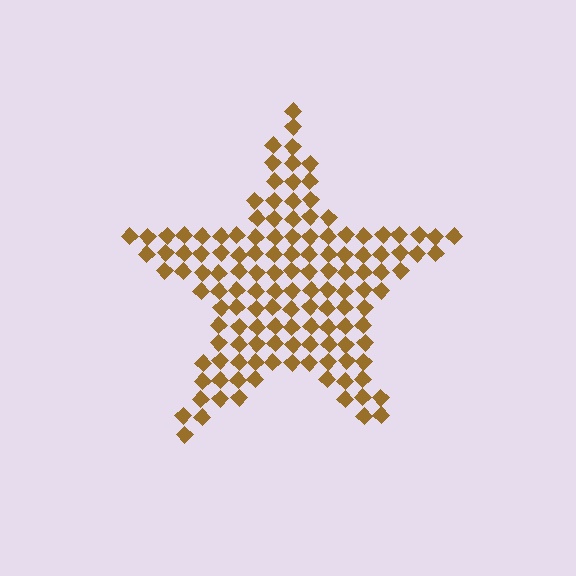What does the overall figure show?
The overall figure shows a star.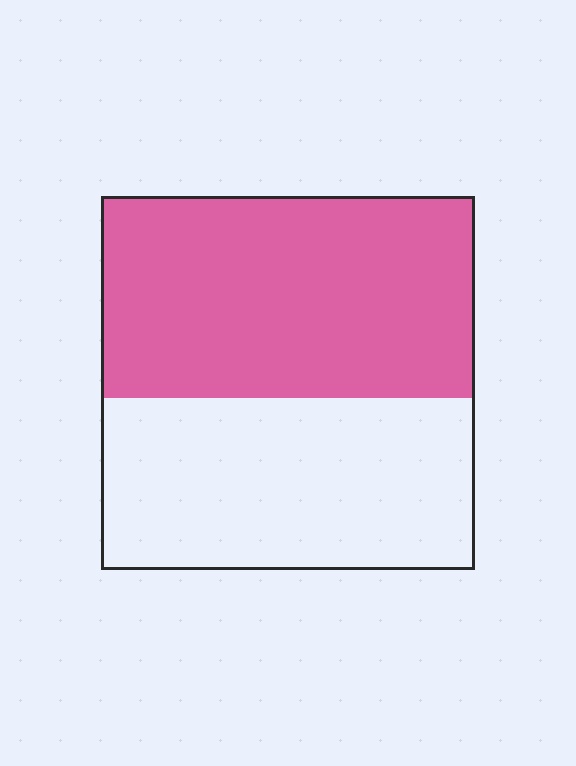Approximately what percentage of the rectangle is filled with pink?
Approximately 55%.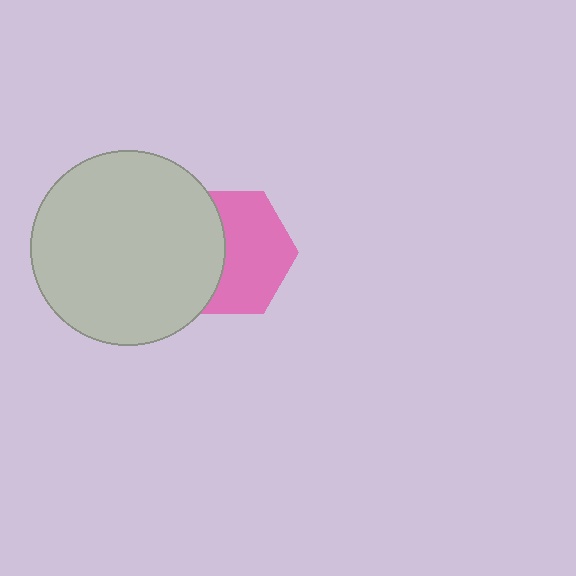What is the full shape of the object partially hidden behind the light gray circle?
The partially hidden object is a pink hexagon.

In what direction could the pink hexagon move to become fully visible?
The pink hexagon could move right. That would shift it out from behind the light gray circle entirely.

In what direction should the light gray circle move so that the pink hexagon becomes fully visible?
The light gray circle should move left. That is the shortest direction to clear the overlap and leave the pink hexagon fully visible.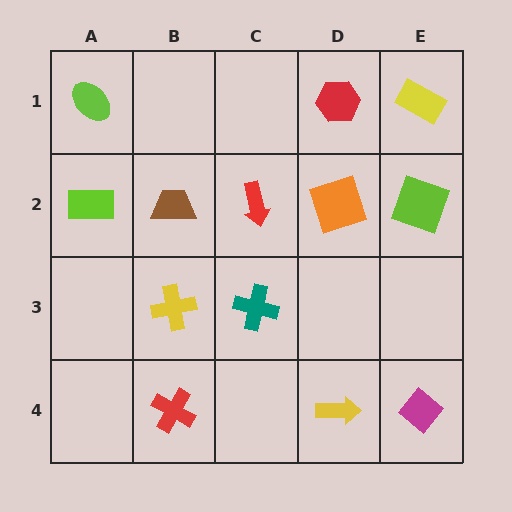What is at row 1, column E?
A yellow rectangle.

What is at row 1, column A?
A lime ellipse.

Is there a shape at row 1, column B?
No, that cell is empty.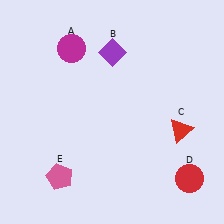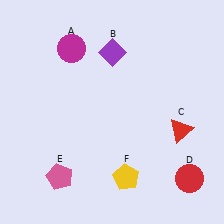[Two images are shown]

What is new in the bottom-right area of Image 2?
A yellow pentagon (F) was added in the bottom-right area of Image 2.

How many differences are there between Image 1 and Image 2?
There is 1 difference between the two images.